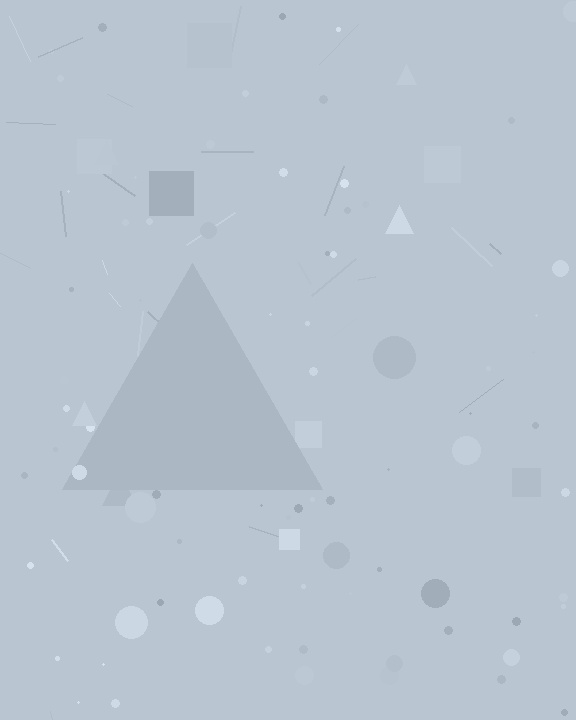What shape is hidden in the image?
A triangle is hidden in the image.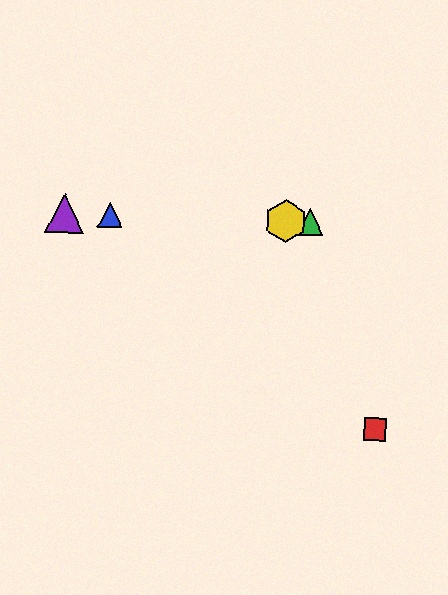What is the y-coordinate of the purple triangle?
The purple triangle is at y≈214.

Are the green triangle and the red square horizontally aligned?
No, the green triangle is at y≈222 and the red square is at y≈429.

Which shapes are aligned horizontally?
The blue triangle, the green triangle, the yellow hexagon, the purple triangle are aligned horizontally.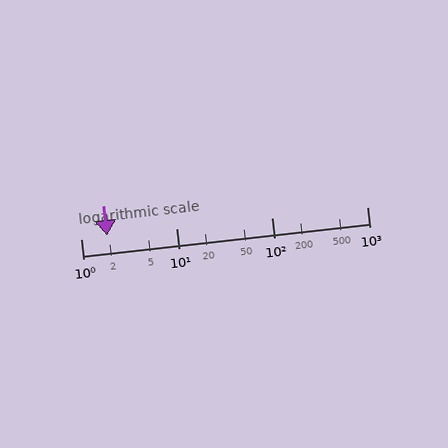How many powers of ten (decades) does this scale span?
The scale spans 3 decades, from 1 to 1000.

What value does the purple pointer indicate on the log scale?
The pointer indicates approximately 1.9.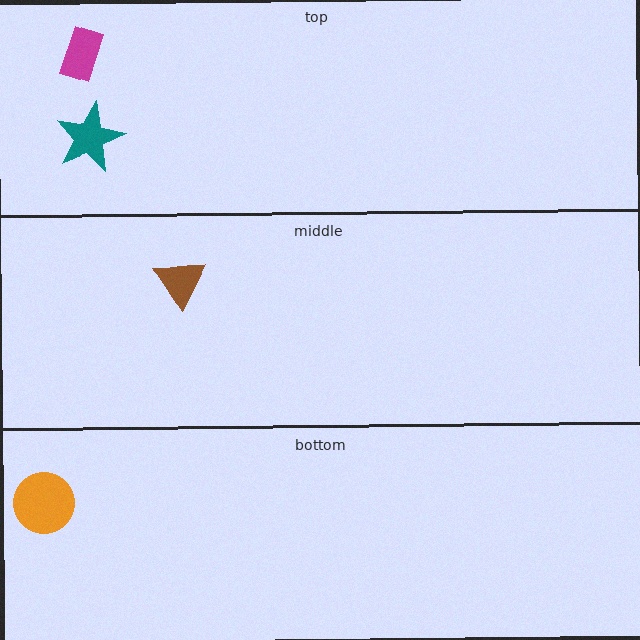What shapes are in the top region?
The magenta rectangle, the teal star.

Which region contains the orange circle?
The bottom region.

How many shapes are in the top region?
2.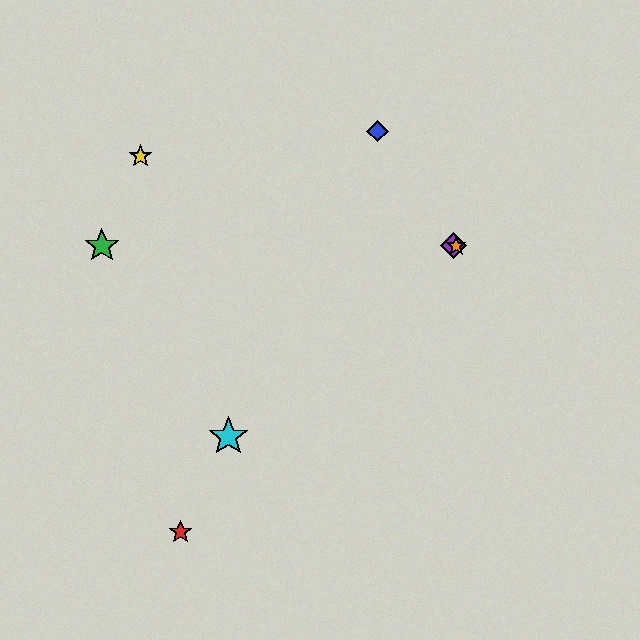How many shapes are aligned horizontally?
3 shapes (the green star, the purple diamond, the orange star) are aligned horizontally.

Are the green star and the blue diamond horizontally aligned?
No, the green star is at y≈246 and the blue diamond is at y≈131.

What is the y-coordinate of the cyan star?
The cyan star is at y≈437.